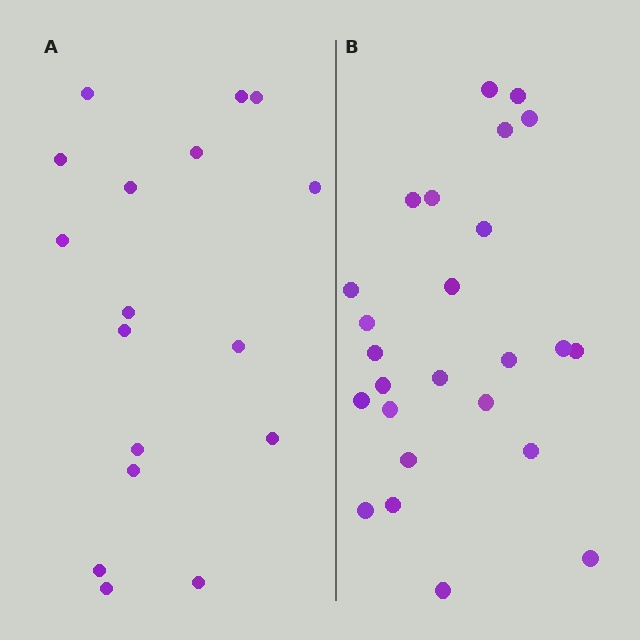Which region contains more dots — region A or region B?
Region B (the right region) has more dots.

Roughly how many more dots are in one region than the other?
Region B has roughly 8 or so more dots than region A.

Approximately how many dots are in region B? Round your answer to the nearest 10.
About 20 dots. (The exact count is 25, which rounds to 20.)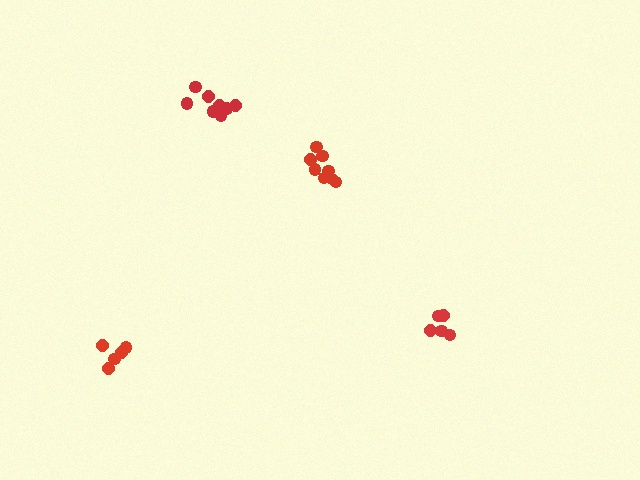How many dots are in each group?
Group 1: 8 dots, Group 2: 5 dots, Group 3: 5 dots, Group 4: 8 dots (26 total).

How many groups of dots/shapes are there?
There are 4 groups.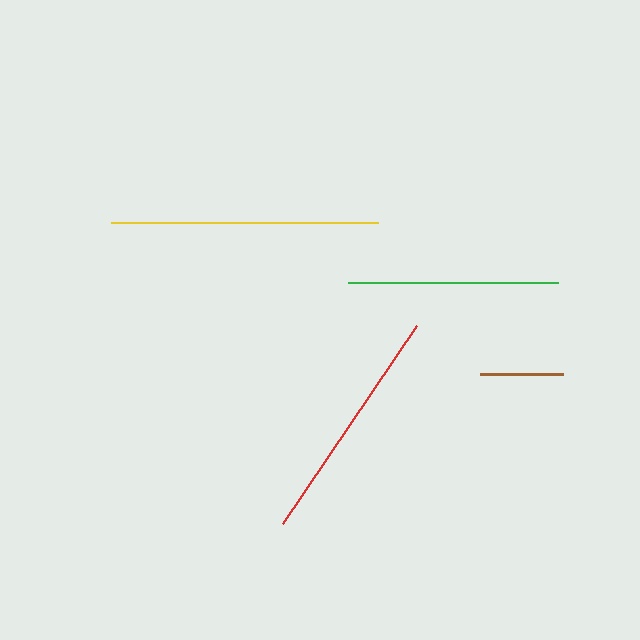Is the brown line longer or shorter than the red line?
The red line is longer than the brown line.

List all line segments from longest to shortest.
From longest to shortest: yellow, red, green, brown.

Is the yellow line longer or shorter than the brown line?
The yellow line is longer than the brown line.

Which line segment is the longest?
The yellow line is the longest at approximately 267 pixels.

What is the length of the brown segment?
The brown segment is approximately 83 pixels long.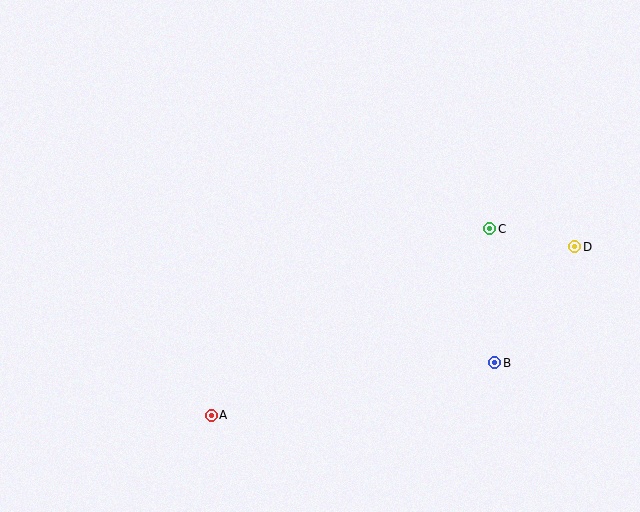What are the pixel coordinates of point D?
Point D is at (575, 247).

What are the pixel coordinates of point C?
Point C is at (490, 229).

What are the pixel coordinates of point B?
Point B is at (495, 363).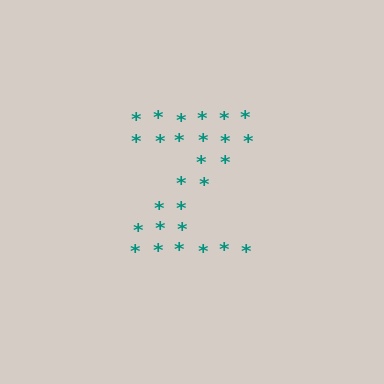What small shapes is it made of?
It is made of small asterisks.